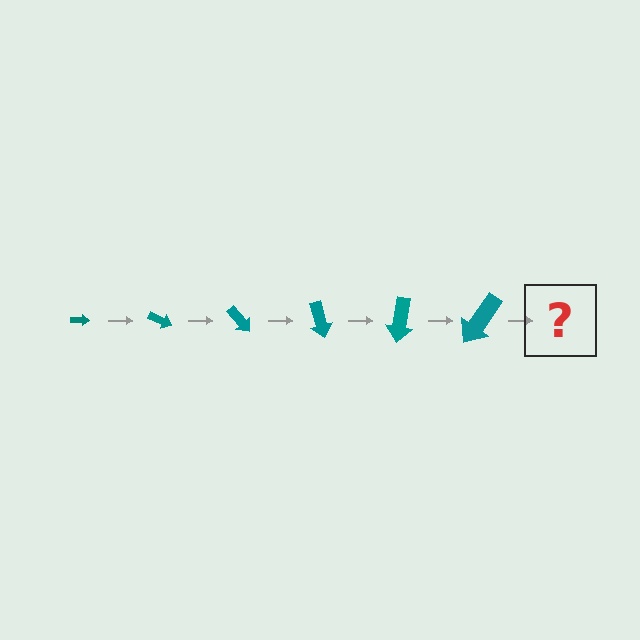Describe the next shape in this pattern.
It should be an arrow, larger than the previous one and rotated 150 degrees from the start.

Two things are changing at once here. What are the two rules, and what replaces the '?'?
The two rules are that the arrow grows larger each step and it rotates 25 degrees each step. The '?' should be an arrow, larger than the previous one and rotated 150 degrees from the start.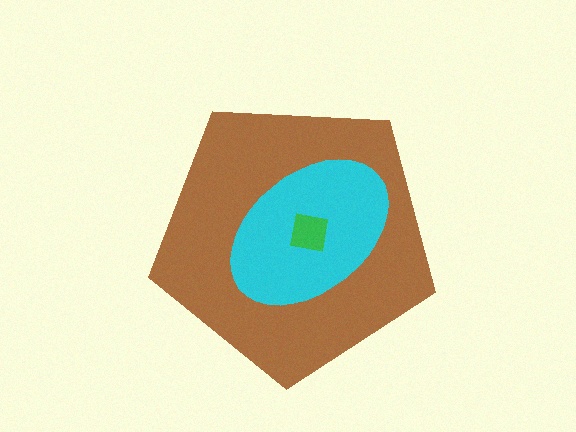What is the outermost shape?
The brown pentagon.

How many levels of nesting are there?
3.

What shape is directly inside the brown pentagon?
The cyan ellipse.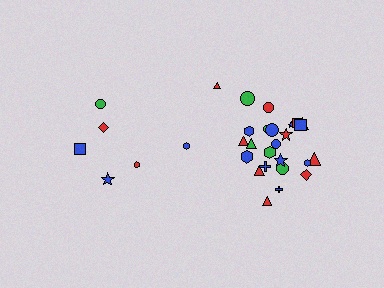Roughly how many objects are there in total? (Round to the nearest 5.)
Roughly 30 objects in total.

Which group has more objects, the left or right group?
The right group.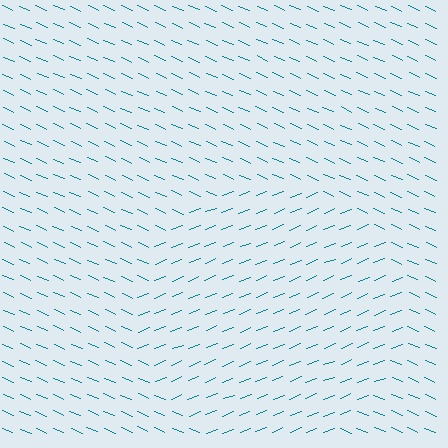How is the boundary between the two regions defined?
The boundary is defined purely by a change in line orientation (approximately 45 degrees difference). All lines are the same color and thickness.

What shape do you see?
I see a circle.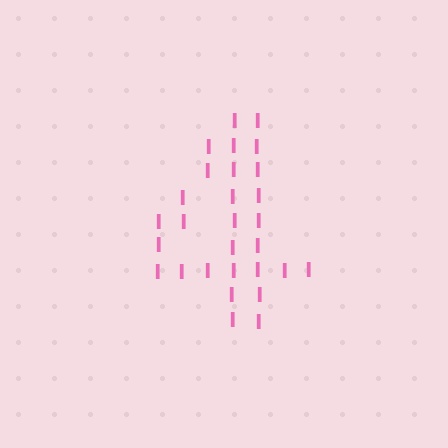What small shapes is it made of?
It is made of small letter I's.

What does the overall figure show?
The overall figure shows the digit 4.